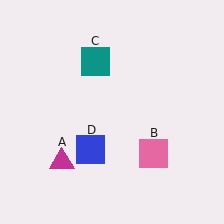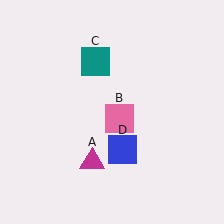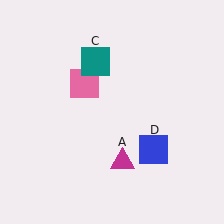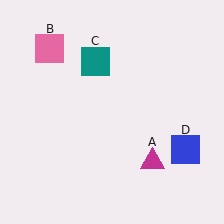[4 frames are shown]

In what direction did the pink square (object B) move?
The pink square (object B) moved up and to the left.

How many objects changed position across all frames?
3 objects changed position: magenta triangle (object A), pink square (object B), blue square (object D).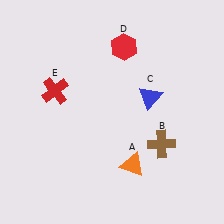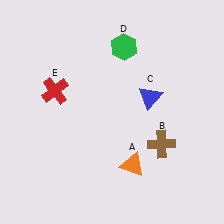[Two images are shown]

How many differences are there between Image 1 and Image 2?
There is 1 difference between the two images.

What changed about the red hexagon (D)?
In Image 1, D is red. In Image 2, it changed to green.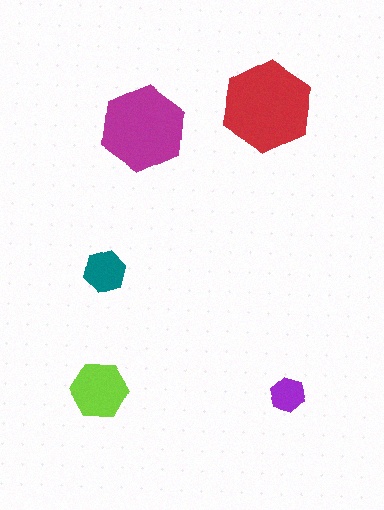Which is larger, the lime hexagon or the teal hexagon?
The lime one.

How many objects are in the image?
There are 5 objects in the image.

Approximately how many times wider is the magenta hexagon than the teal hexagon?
About 2 times wider.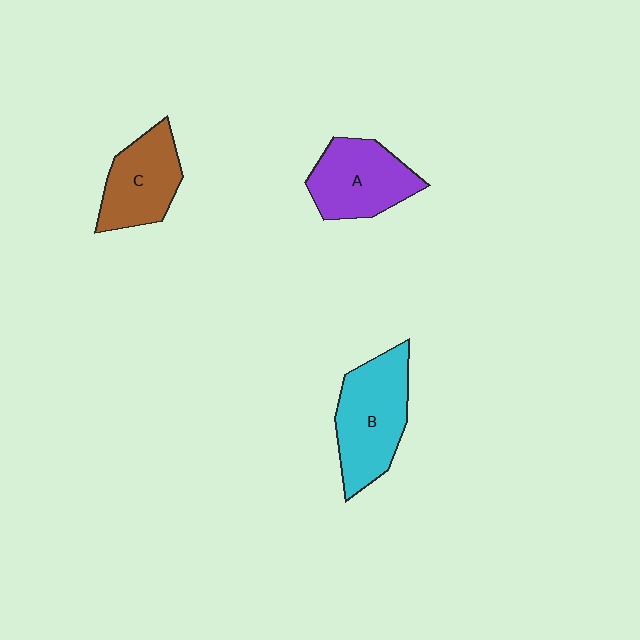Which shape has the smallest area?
Shape C (brown).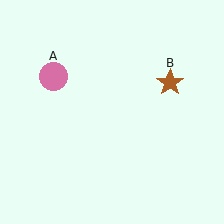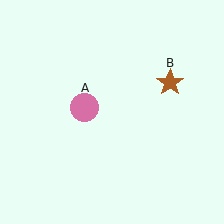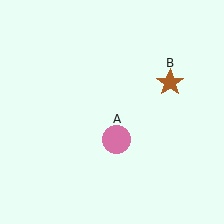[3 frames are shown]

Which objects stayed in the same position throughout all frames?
Brown star (object B) remained stationary.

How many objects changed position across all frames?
1 object changed position: pink circle (object A).